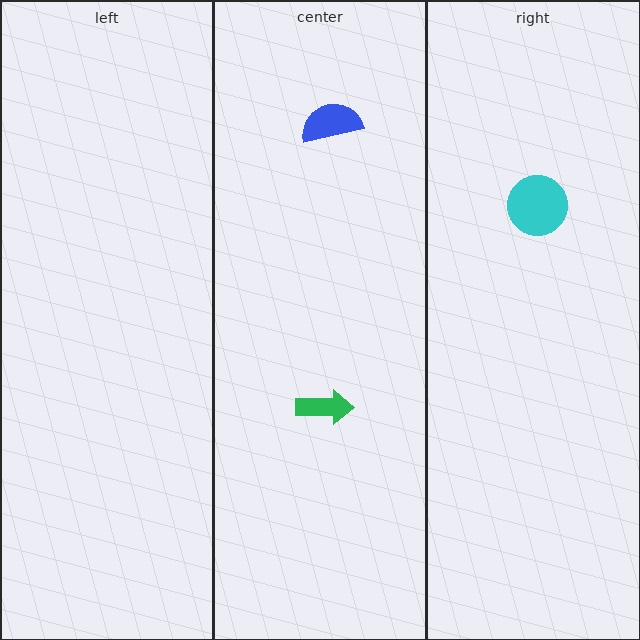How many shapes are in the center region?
2.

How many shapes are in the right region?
1.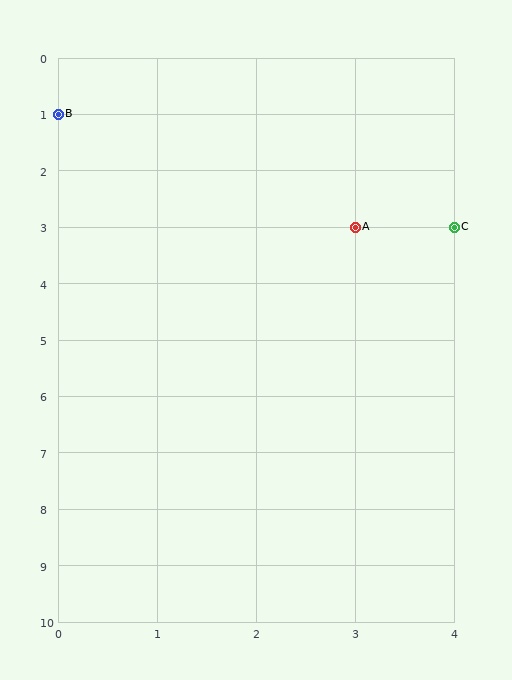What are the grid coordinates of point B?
Point B is at grid coordinates (0, 1).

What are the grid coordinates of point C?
Point C is at grid coordinates (4, 3).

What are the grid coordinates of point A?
Point A is at grid coordinates (3, 3).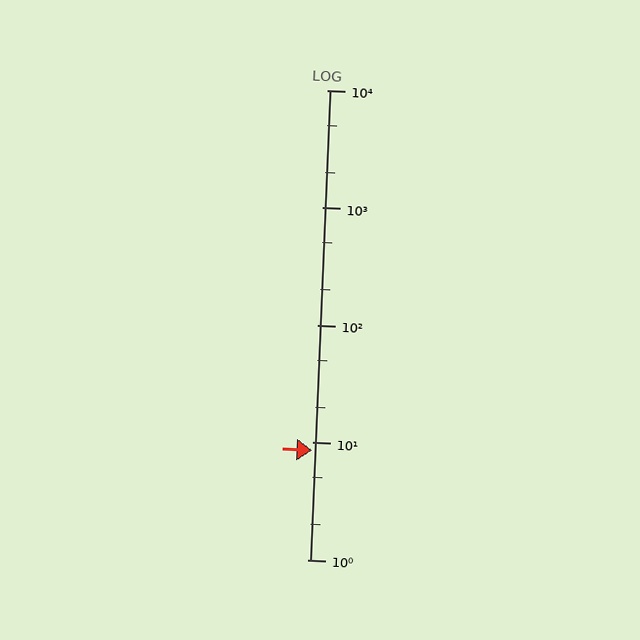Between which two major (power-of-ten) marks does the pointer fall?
The pointer is between 1 and 10.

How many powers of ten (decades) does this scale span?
The scale spans 4 decades, from 1 to 10000.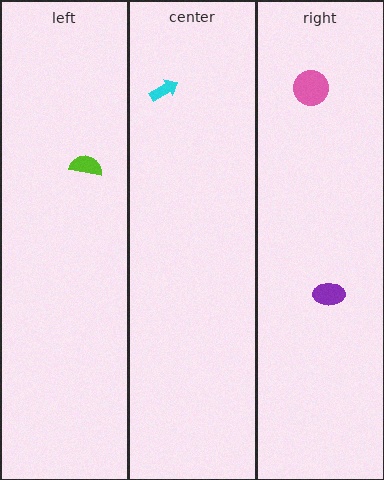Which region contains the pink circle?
The right region.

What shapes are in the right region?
The purple ellipse, the pink circle.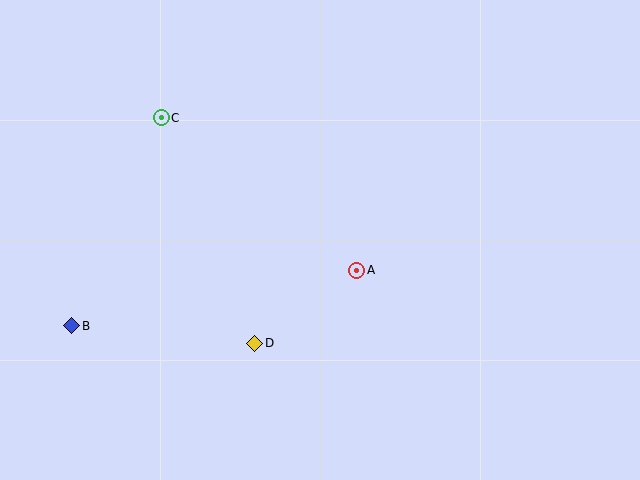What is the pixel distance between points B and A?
The distance between B and A is 291 pixels.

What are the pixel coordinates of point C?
Point C is at (161, 118).